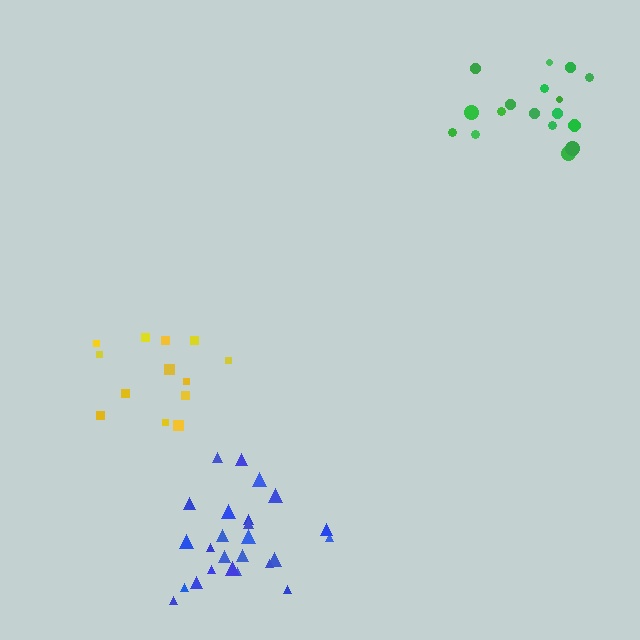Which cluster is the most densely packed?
Green.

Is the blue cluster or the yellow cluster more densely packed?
Blue.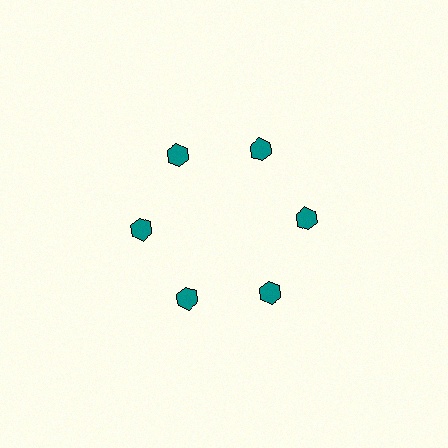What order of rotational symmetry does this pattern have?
This pattern has 6-fold rotational symmetry.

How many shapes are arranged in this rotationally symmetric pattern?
There are 6 shapes, arranged in 6 groups of 1.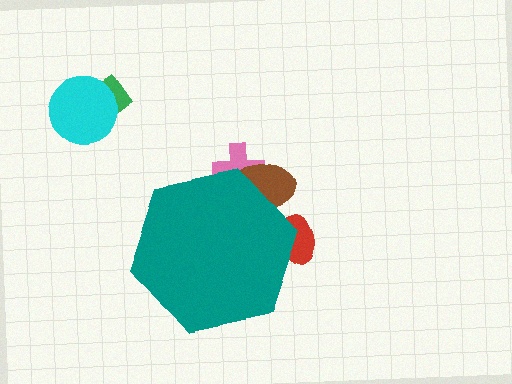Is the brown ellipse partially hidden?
Yes, the brown ellipse is partially hidden behind the teal hexagon.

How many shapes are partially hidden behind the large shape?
3 shapes are partially hidden.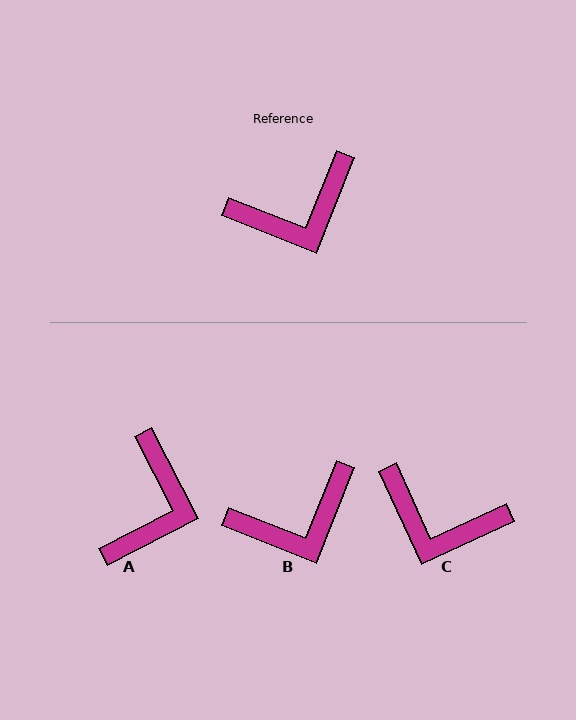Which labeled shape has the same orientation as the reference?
B.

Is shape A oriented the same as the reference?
No, it is off by about 49 degrees.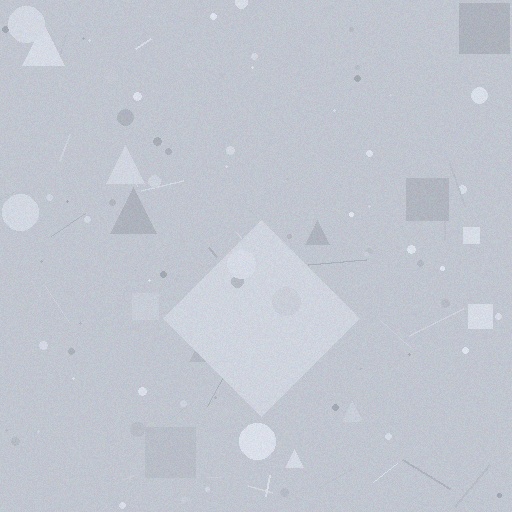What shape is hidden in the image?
A diamond is hidden in the image.